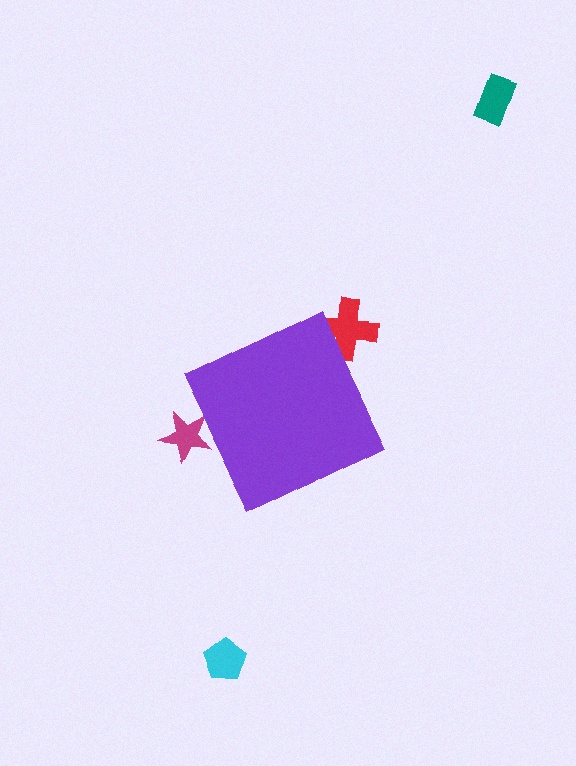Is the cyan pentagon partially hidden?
No, the cyan pentagon is fully visible.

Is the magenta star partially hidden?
Yes, the magenta star is partially hidden behind the purple diamond.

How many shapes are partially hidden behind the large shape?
2 shapes are partially hidden.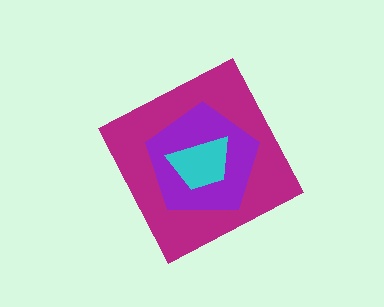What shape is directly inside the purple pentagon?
The cyan trapezoid.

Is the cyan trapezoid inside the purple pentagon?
Yes.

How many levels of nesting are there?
3.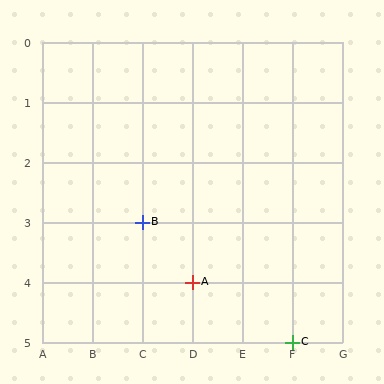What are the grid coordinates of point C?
Point C is at grid coordinates (F, 5).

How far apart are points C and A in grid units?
Points C and A are 2 columns and 1 row apart (about 2.2 grid units diagonally).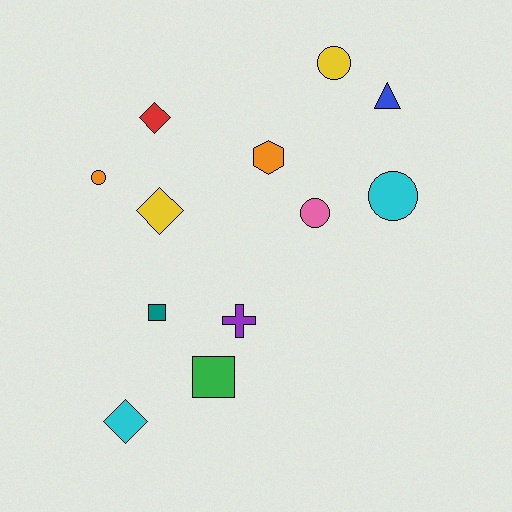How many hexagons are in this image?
There is 1 hexagon.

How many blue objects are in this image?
There is 1 blue object.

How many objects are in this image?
There are 12 objects.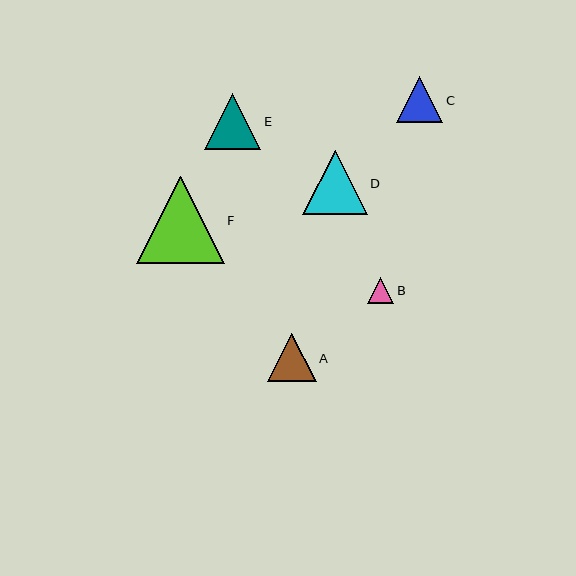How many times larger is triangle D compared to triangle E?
Triangle D is approximately 1.1 times the size of triangle E.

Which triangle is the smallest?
Triangle B is the smallest with a size of approximately 27 pixels.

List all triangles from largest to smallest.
From largest to smallest: F, D, E, A, C, B.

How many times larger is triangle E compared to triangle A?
Triangle E is approximately 1.2 times the size of triangle A.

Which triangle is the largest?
Triangle F is the largest with a size of approximately 87 pixels.